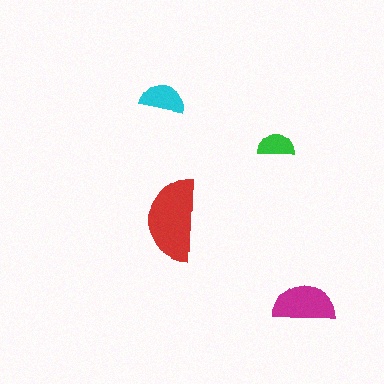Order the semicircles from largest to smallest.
the red one, the magenta one, the cyan one, the green one.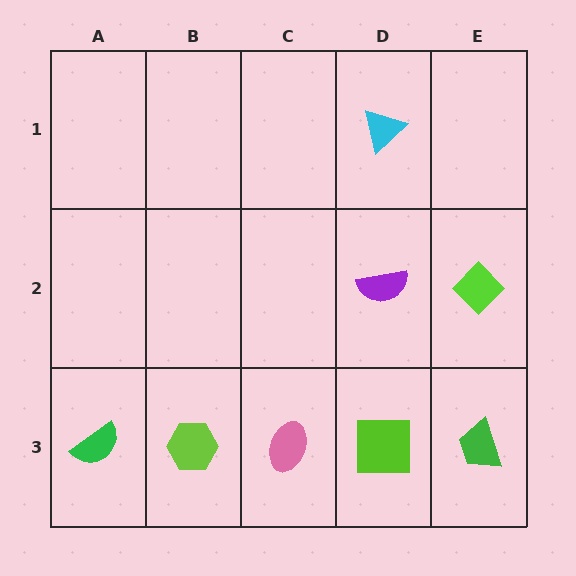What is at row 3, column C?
A pink ellipse.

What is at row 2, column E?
A lime diamond.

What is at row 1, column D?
A cyan triangle.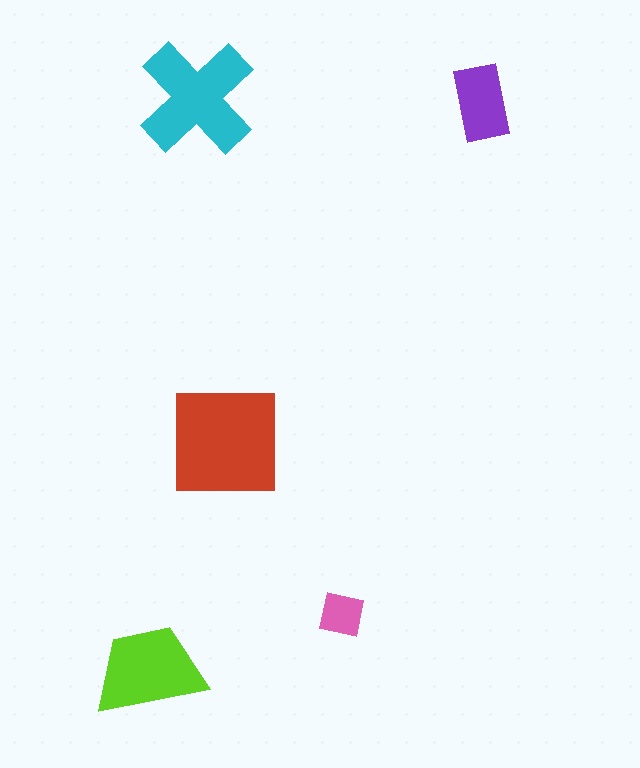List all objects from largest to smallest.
The red square, the cyan cross, the lime trapezoid, the purple rectangle, the pink square.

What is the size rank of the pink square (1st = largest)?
5th.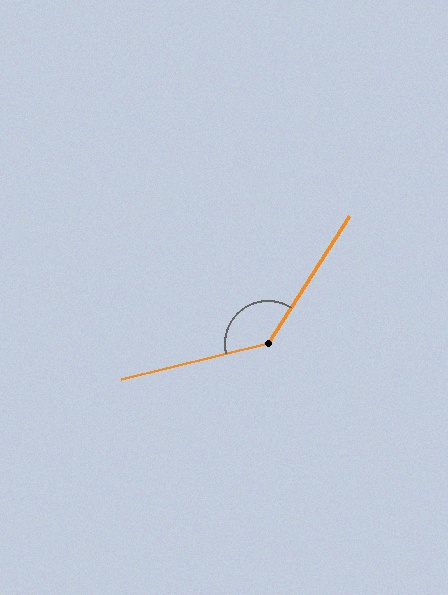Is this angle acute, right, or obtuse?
It is obtuse.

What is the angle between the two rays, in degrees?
Approximately 136 degrees.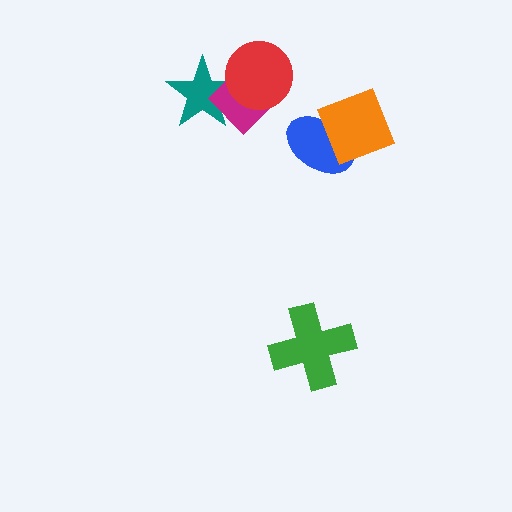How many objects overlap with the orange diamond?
1 object overlaps with the orange diamond.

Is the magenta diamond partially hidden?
Yes, it is partially covered by another shape.